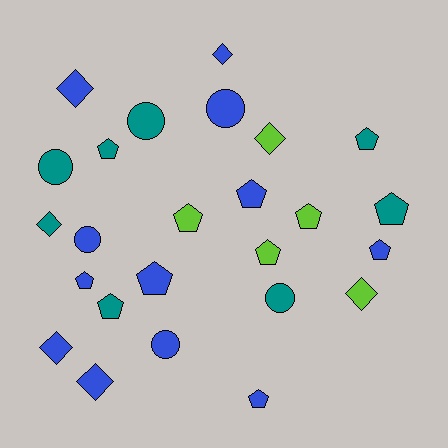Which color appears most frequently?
Blue, with 12 objects.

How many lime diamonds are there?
There are 2 lime diamonds.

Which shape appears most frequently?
Pentagon, with 12 objects.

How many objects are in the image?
There are 25 objects.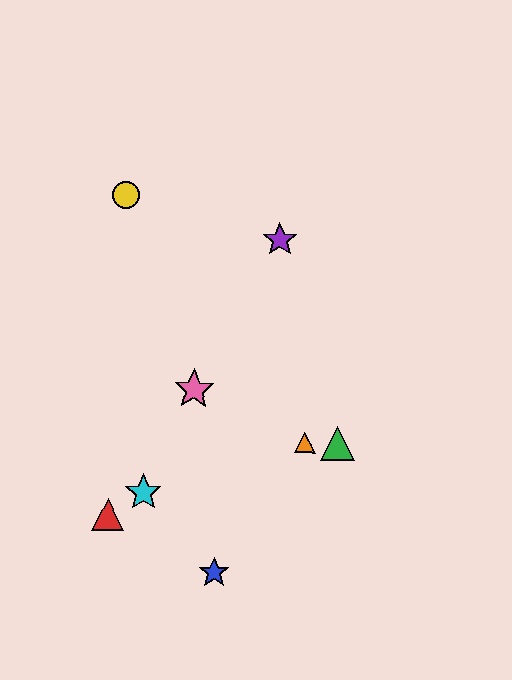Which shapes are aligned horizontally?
The green triangle, the orange triangle are aligned horizontally.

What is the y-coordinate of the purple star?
The purple star is at y≈240.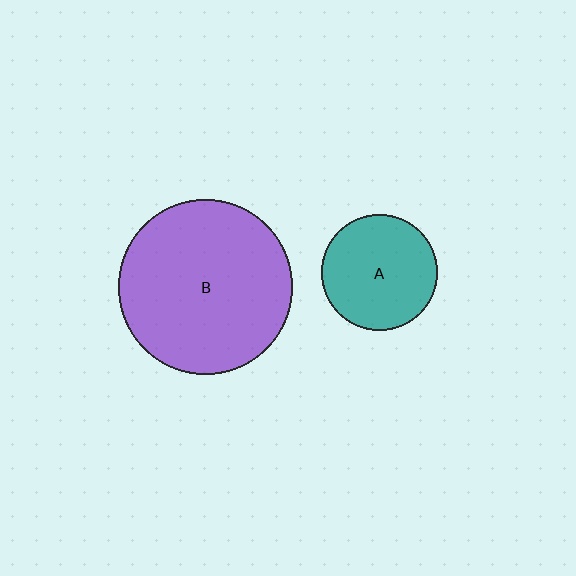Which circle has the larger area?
Circle B (purple).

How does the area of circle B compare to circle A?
Approximately 2.3 times.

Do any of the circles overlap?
No, none of the circles overlap.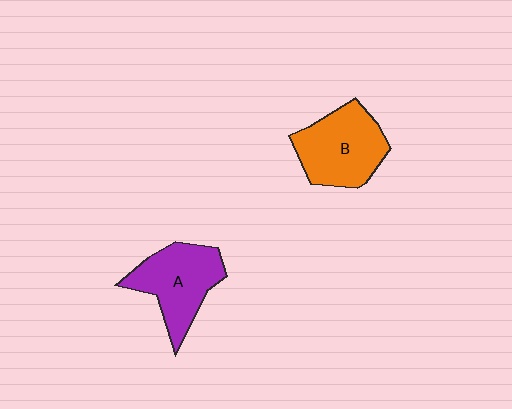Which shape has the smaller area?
Shape A (purple).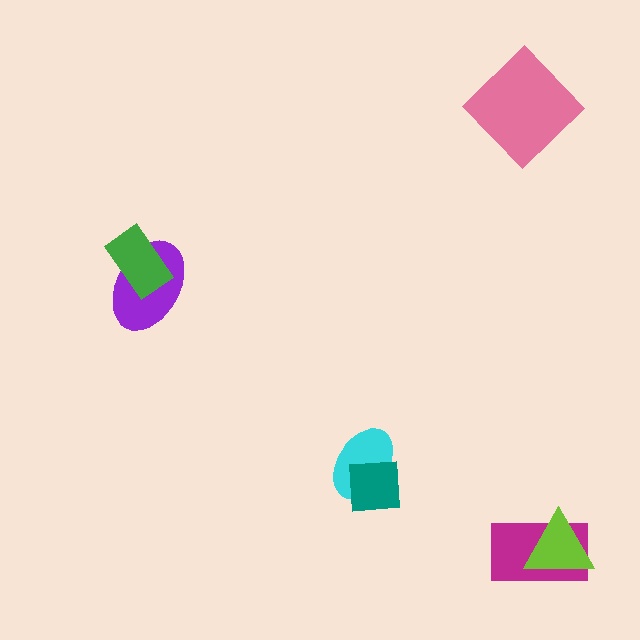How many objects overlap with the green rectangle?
1 object overlaps with the green rectangle.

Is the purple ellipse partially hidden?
Yes, it is partially covered by another shape.